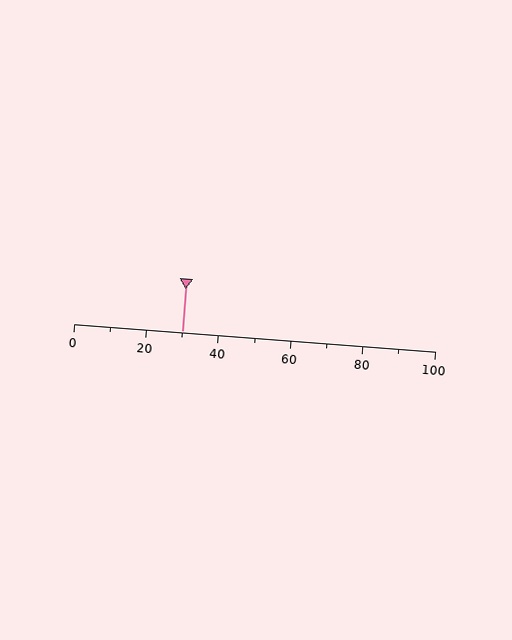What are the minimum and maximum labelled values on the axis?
The axis runs from 0 to 100.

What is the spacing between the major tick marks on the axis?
The major ticks are spaced 20 apart.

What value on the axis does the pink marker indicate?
The marker indicates approximately 30.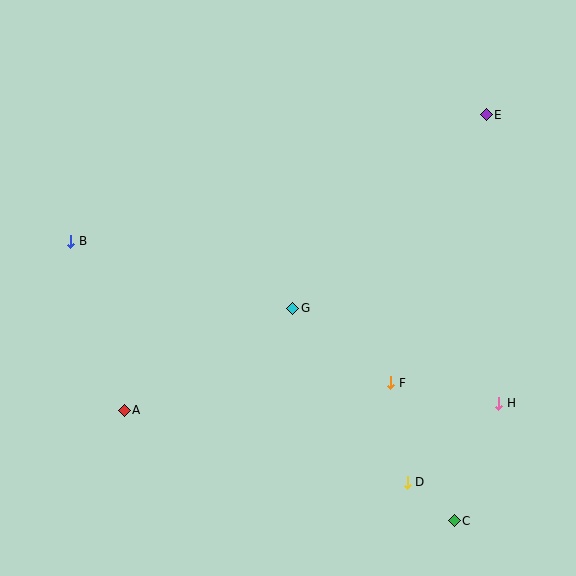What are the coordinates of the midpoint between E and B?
The midpoint between E and B is at (279, 178).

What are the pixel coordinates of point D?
Point D is at (407, 482).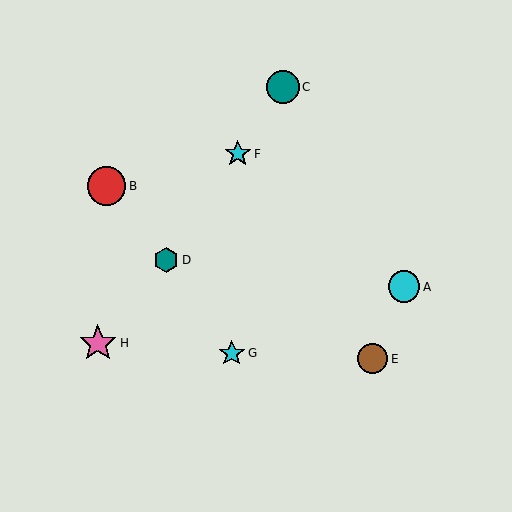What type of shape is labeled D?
Shape D is a teal hexagon.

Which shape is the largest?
The red circle (labeled B) is the largest.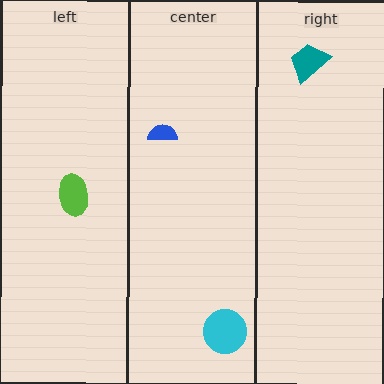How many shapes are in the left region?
1.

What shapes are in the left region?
The lime ellipse.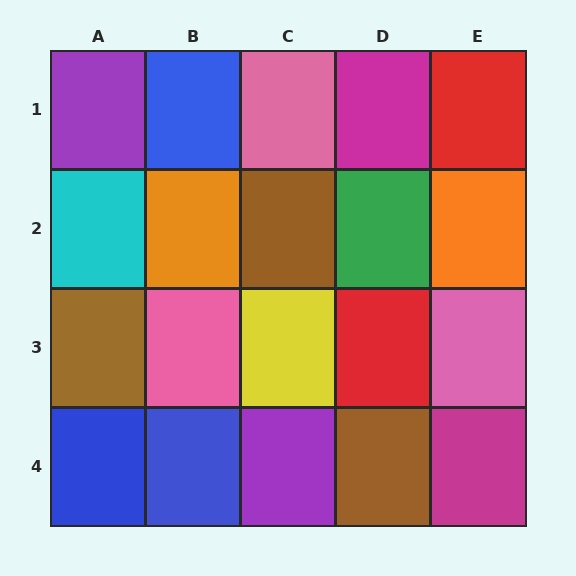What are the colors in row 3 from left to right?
Brown, pink, yellow, red, pink.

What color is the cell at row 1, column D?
Magenta.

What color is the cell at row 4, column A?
Blue.